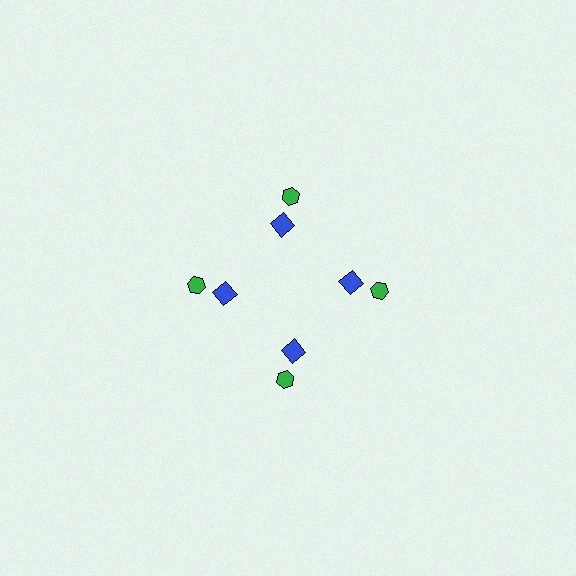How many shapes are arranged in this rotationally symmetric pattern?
There are 8 shapes, arranged in 4 groups of 2.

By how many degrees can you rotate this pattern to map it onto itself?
The pattern maps onto itself every 90 degrees of rotation.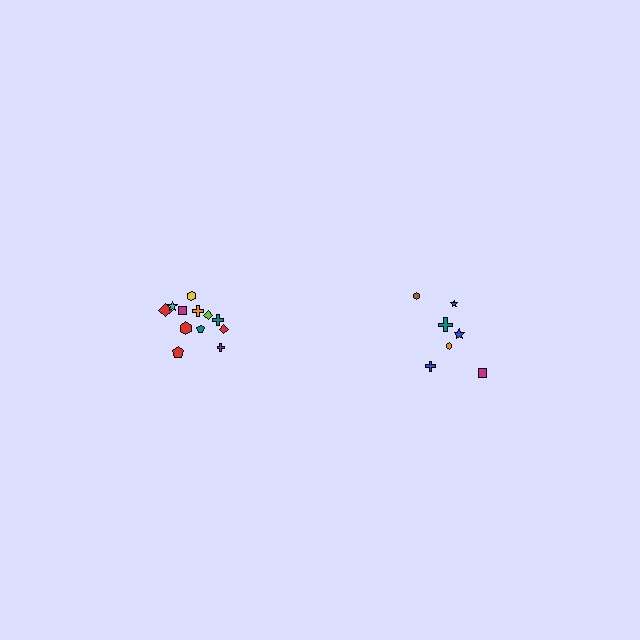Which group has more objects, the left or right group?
The left group.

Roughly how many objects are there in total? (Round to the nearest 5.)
Roughly 20 objects in total.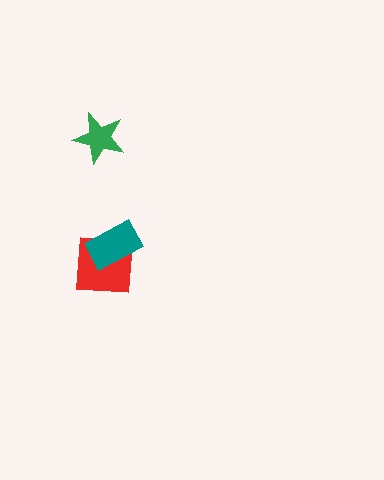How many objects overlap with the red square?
1 object overlaps with the red square.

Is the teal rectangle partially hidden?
No, no other shape covers it.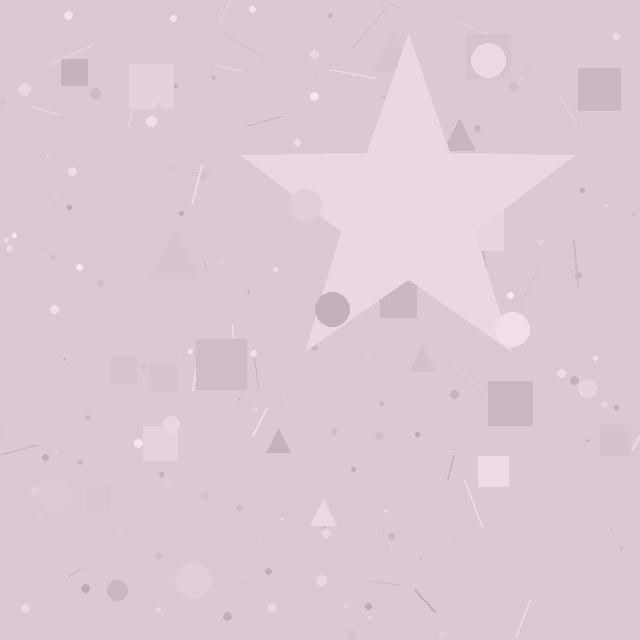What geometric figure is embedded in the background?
A star is embedded in the background.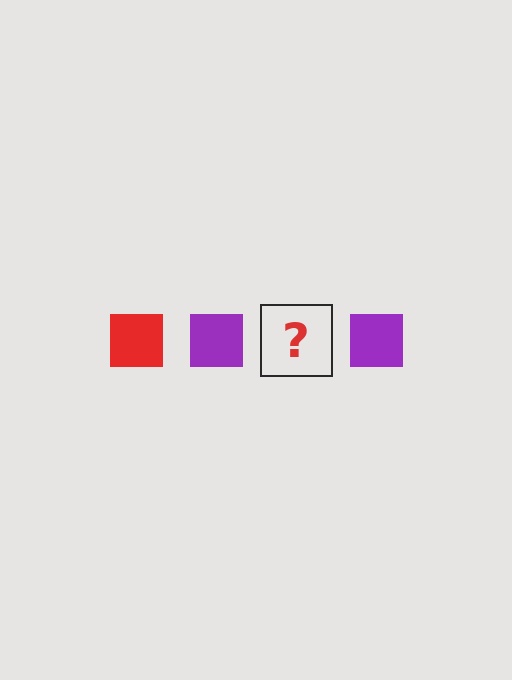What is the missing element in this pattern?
The missing element is a red square.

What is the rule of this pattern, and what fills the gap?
The rule is that the pattern cycles through red, purple squares. The gap should be filled with a red square.